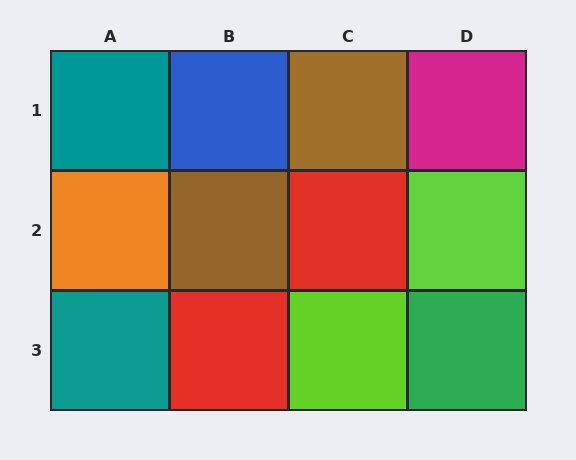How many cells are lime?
2 cells are lime.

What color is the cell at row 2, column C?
Red.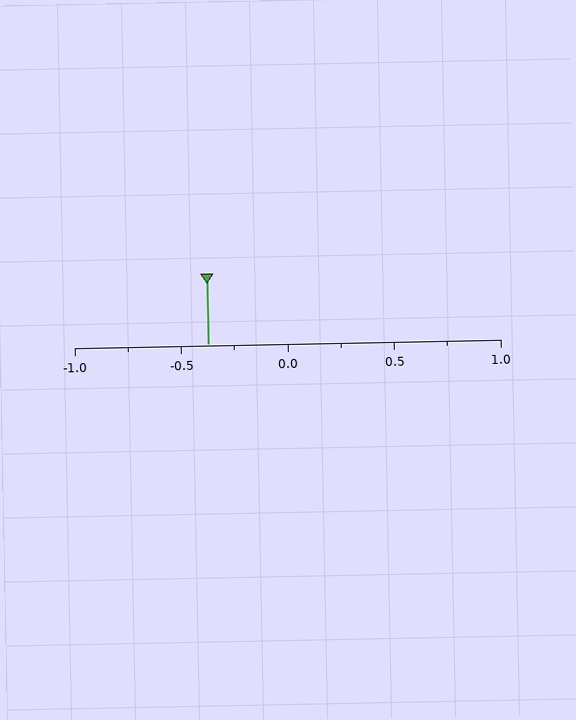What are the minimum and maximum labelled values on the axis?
The axis runs from -1.0 to 1.0.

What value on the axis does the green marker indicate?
The marker indicates approximately -0.38.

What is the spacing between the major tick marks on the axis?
The major ticks are spaced 0.5 apart.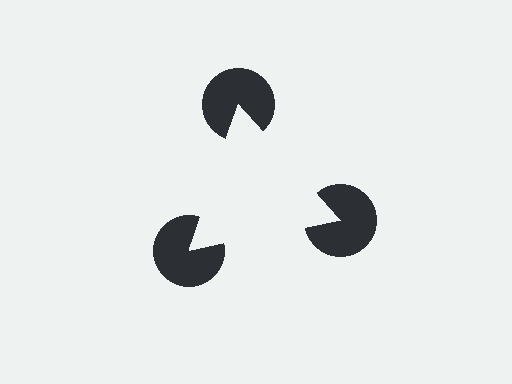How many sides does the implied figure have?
3 sides.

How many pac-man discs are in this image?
There are 3 — one at each vertex of the illusory triangle.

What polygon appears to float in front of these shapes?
An illusory triangle — its edges are inferred from the aligned wedge cuts in the pac-man discs, not physically drawn.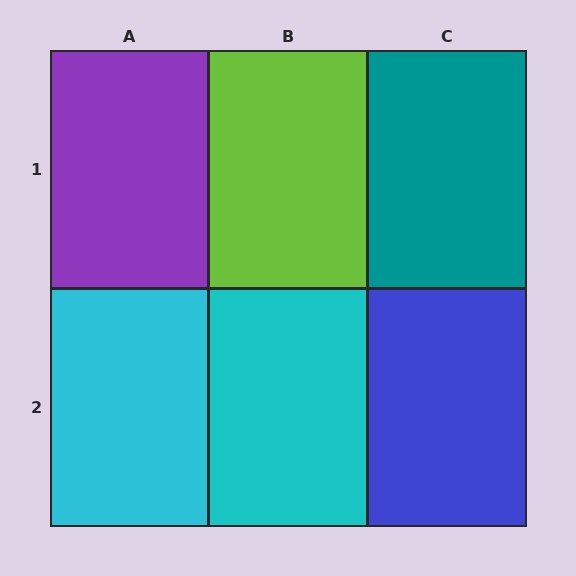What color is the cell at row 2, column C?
Blue.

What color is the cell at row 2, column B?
Cyan.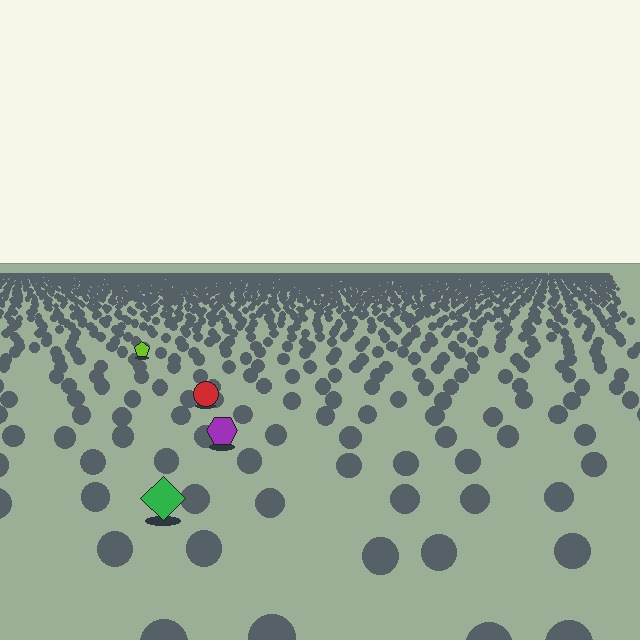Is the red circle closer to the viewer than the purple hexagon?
No. The purple hexagon is closer — you can tell from the texture gradient: the ground texture is coarser near it.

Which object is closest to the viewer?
The green diamond is closest. The texture marks near it are larger and more spread out.